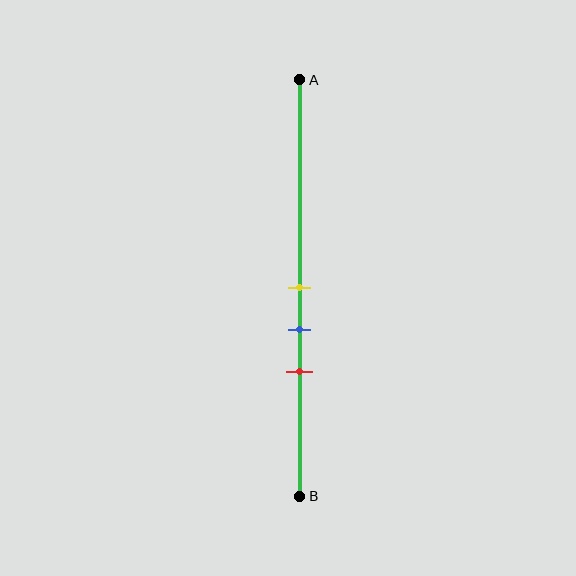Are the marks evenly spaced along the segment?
Yes, the marks are approximately evenly spaced.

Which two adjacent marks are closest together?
The yellow and blue marks are the closest adjacent pair.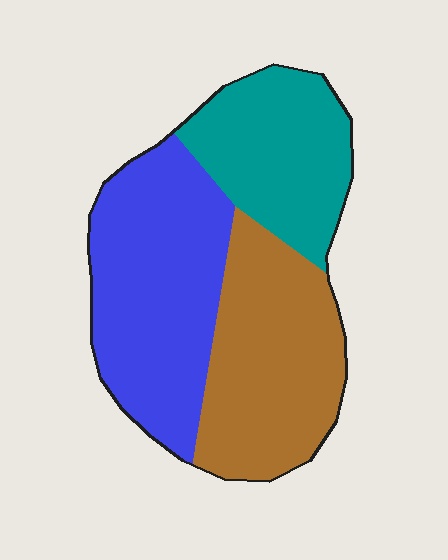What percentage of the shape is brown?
Brown covers 34% of the shape.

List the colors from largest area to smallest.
From largest to smallest: blue, brown, teal.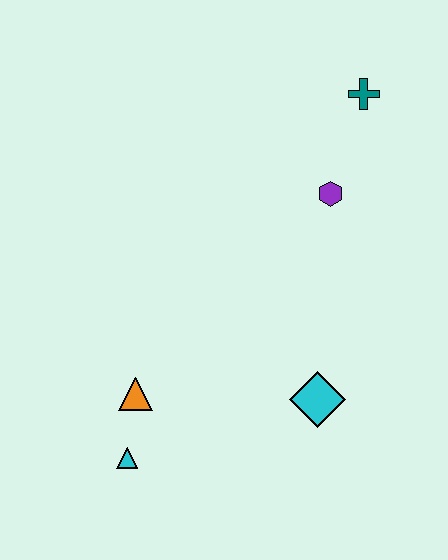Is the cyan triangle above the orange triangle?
No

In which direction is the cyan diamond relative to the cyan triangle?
The cyan diamond is to the right of the cyan triangle.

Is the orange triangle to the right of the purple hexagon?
No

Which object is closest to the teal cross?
The purple hexagon is closest to the teal cross.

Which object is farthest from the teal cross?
The cyan triangle is farthest from the teal cross.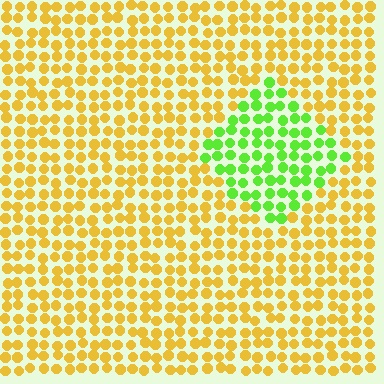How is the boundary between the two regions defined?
The boundary is defined purely by a slight shift in hue (about 62 degrees). Spacing, size, and orientation are identical on both sides.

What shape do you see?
I see a diamond.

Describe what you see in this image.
The image is filled with small yellow elements in a uniform arrangement. A diamond-shaped region is visible where the elements are tinted to a slightly different hue, forming a subtle color boundary.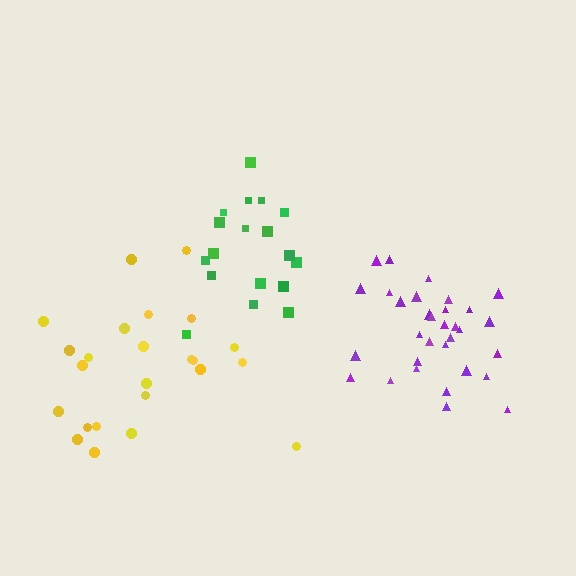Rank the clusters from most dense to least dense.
purple, green, yellow.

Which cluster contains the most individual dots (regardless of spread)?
Purple (32).